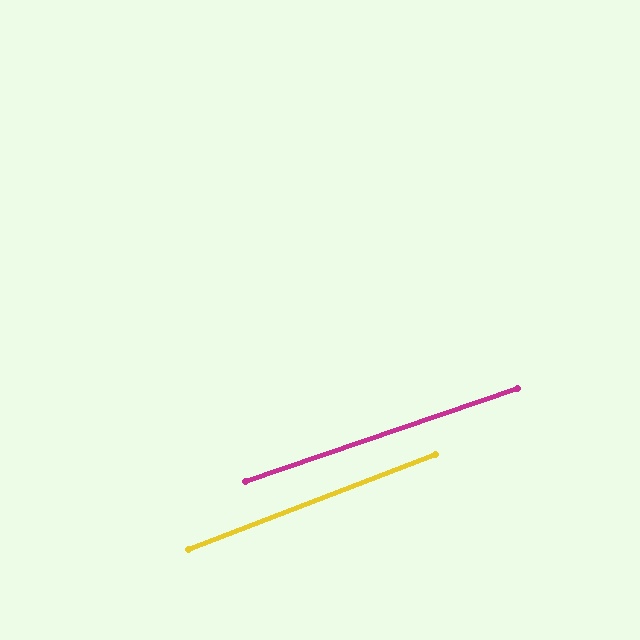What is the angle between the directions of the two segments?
Approximately 2 degrees.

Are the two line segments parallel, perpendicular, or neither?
Parallel — their directions differ by only 2.0°.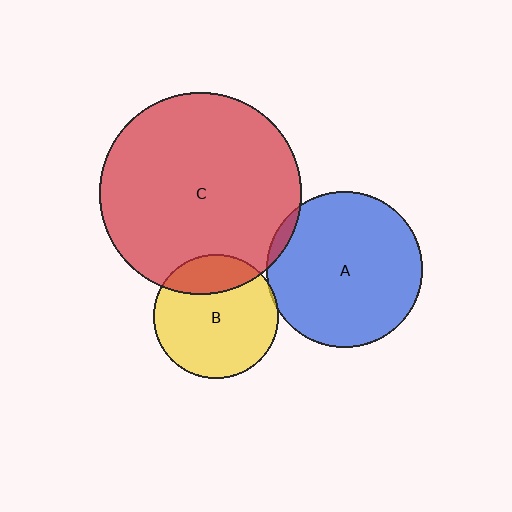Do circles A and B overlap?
Yes.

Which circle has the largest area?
Circle C (red).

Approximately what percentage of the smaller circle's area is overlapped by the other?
Approximately 5%.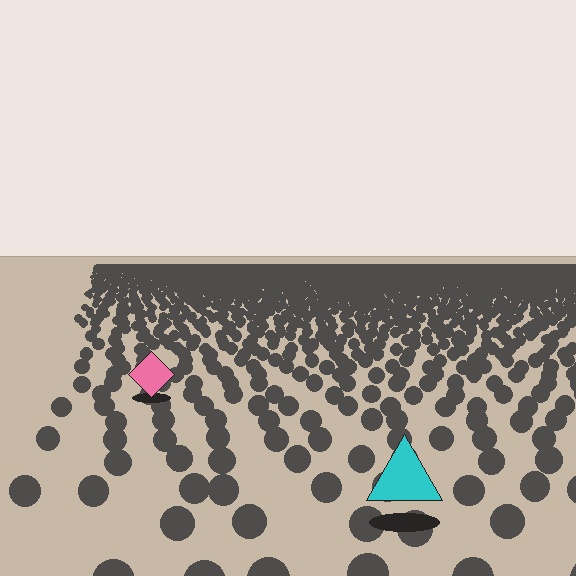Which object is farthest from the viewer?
The pink diamond is farthest from the viewer. It appears smaller and the ground texture around it is denser.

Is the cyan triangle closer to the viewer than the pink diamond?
Yes. The cyan triangle is closer — you can tell from the texture gradient: the ground texture is coarser near it.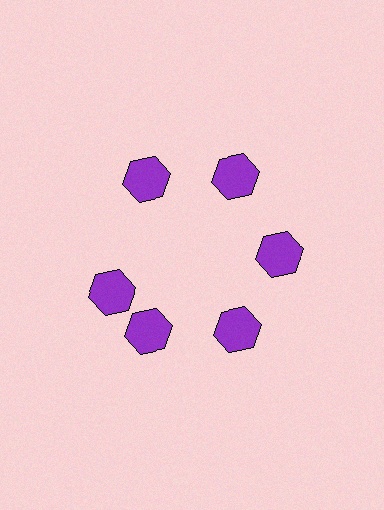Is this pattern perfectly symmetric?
No. The 6 purple hexagons are arranged in a ring, but one element near the 9 o'clock position is rotated out of alignment along the ring, breaking the 6-fold rotational symmetry.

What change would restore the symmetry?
The symmetry would be restored by rotating it back into even spacing with its neighbors so that all 6 hexagons sit at equal angles and equal distance from the center.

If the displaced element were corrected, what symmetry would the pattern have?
It would have 6-fold rotational symmetry — the pattern would map onto itself every 60 degrees.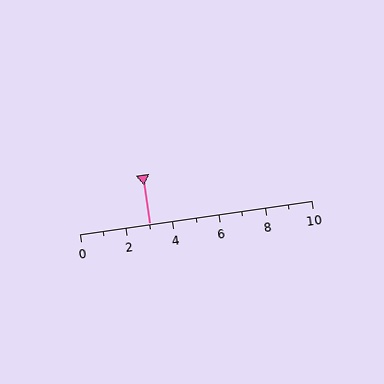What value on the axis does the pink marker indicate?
The marker indicates approximately 3.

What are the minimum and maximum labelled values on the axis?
The axis runs from 0 to 10.